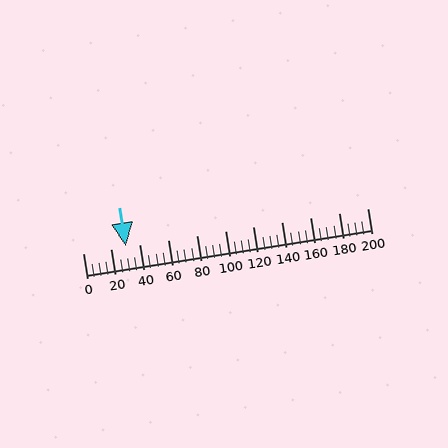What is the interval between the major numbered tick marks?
The major tick marks are spaced 20 units apart.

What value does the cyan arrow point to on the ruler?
The cyan arrow points to approximately 30.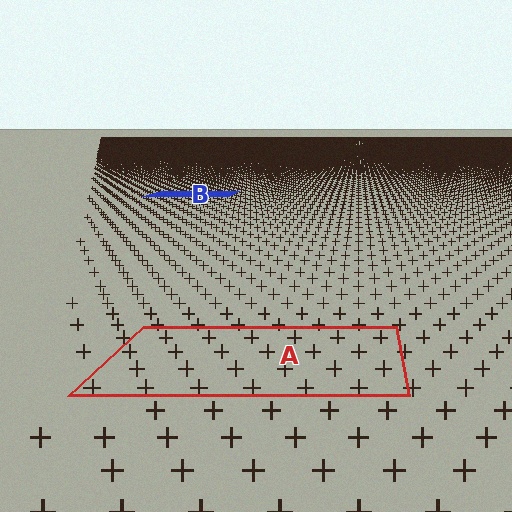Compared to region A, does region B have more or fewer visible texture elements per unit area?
Region B has more texture elements per unit area — they are packed more densely because it is farther away.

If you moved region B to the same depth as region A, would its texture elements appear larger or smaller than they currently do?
They would appear larger. At a closer depth, the same texture elements are projected at a bigger on-screen size.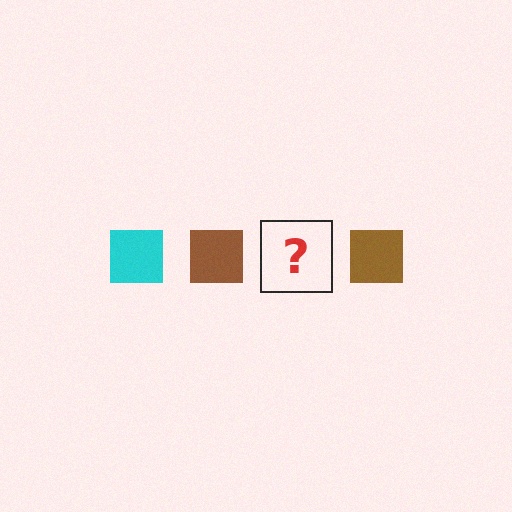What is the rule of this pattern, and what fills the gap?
The rule is that the pattern cycles through cyan, brown squares. The gap should be filled with a cyan square.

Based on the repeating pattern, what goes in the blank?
The blank should be a cyan square.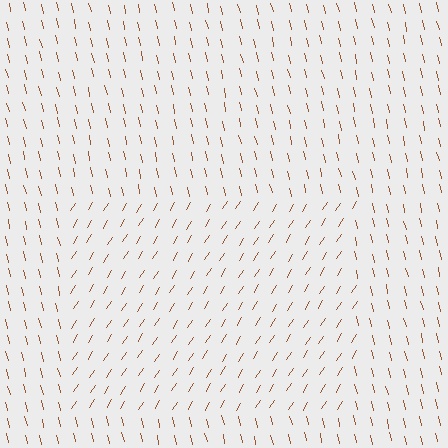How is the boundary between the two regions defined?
The boundary is defined purely by a change in line orientation (approximately 45 degrees difference). All lines are the same color and thickness.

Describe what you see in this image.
The image is filled with small brown line segments. A rectangle region in the image has lines oriented differently from the surrounding lines, creating a visible texture boundary.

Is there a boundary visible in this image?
Yes, there is a texture boundary formed by a change in line orientation.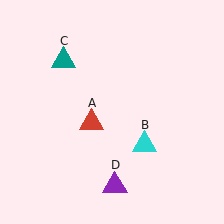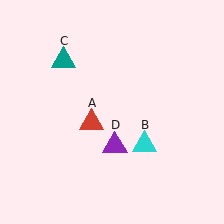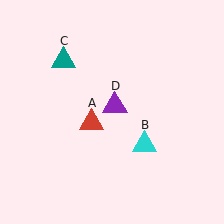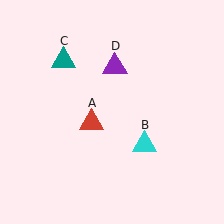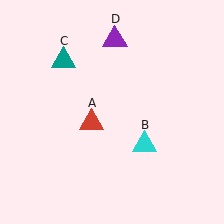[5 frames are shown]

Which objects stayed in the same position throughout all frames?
Red triangle (object A) and cyan triangle (object B) and teal triangle (object C) remained stationary.